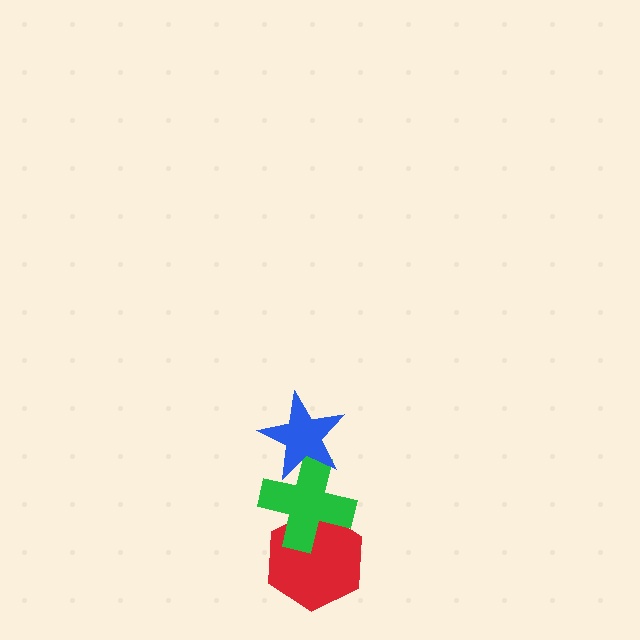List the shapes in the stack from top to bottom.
From top to bottom: the blue star, the green cross, the red hexagon.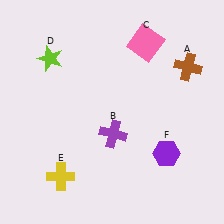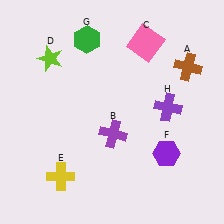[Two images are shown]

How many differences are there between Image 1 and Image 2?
There are 2 differences between the two images.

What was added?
A green hexagon (G), a purple cross (H) were added in Image 2.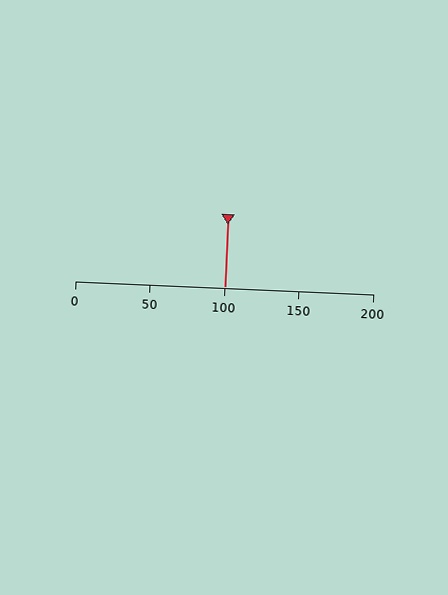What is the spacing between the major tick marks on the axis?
The major ticks are spaced 50 apart.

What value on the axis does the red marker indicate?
The marker indicates approximately 100.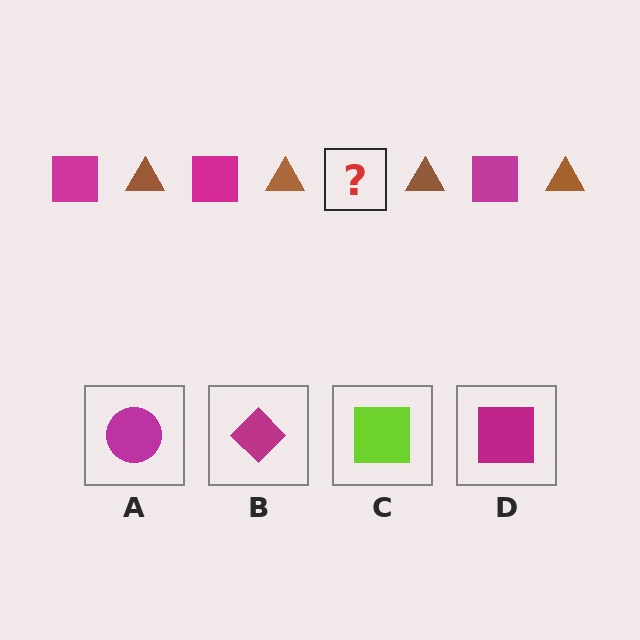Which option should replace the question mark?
Option D.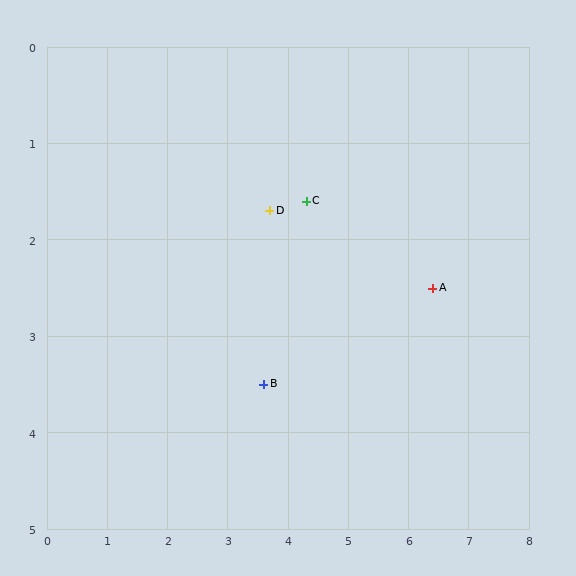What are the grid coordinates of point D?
Point D is at approximately (3.7, 1.7).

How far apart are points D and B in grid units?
Points D and B are about 1.8 grid units apart.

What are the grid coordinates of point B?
Point B is at approximately (3.6, 3.5).